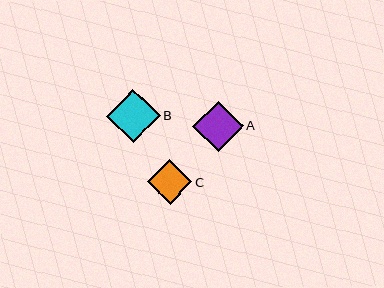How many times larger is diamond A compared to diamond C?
Diamond A is approximately 1.1 times the size of diamond C.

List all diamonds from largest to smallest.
From largest to smallest: B, A, C.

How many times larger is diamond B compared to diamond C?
Diamond B is approximately 1.2 times the size of diamond C.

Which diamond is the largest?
Diamond B is the largest with a size of approximately 53 pixels.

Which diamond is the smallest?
Diamond C is the smallest with a size of approximately 44 pixels.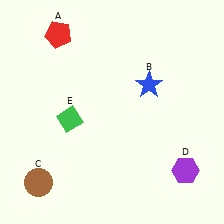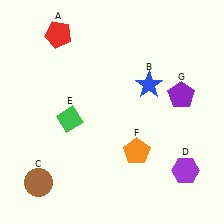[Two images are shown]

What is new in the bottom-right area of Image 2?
An orange pentagon (F) was added in the bottom-right area of Image 2.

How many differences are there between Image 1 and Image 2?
There are 2 differences between the two images.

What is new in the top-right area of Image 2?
A purple pentagon (G) was added in the top-right area of Image 2.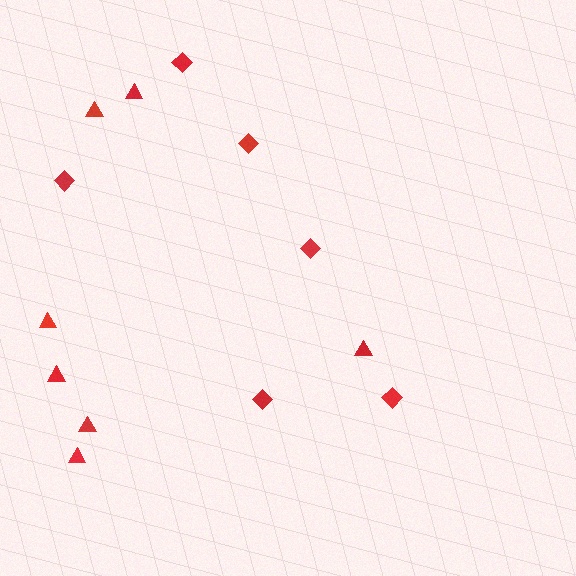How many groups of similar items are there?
There are 2 groups: one group of diamonds (6) and one group of triangles (7).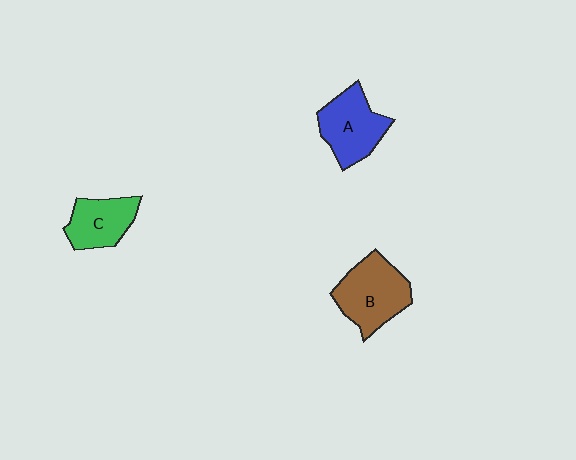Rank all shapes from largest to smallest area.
From largest to smallest: B (brown), A (blue), C (green).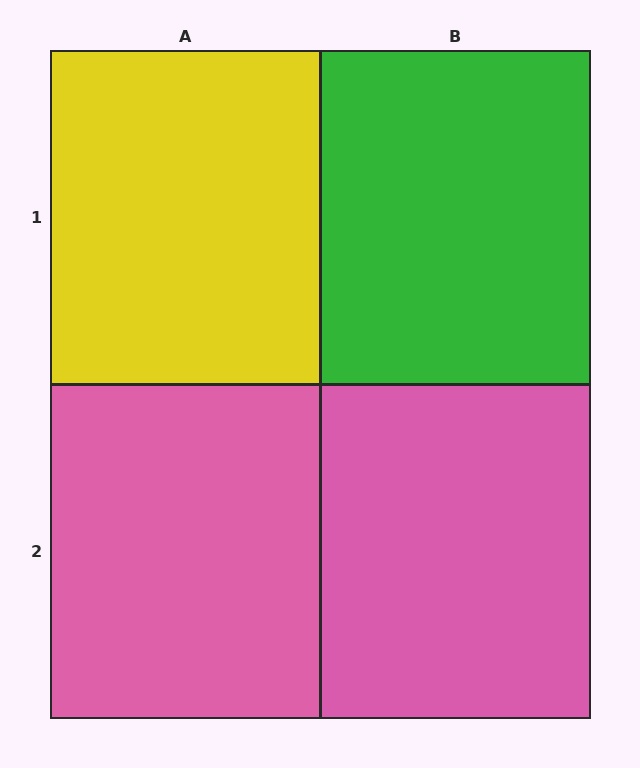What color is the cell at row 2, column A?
Pink.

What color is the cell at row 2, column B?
Pink.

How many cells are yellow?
1 cell is yellow.